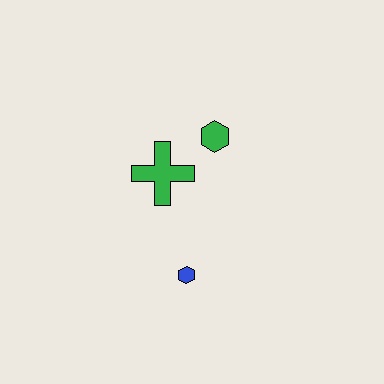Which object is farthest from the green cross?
The blue hexagon is farthest from the green cross.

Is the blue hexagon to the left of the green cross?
No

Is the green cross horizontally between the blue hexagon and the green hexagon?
No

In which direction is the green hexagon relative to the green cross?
The green hexagon is to the right of the green cross.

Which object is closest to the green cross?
The green hexagon is closest to the green cross.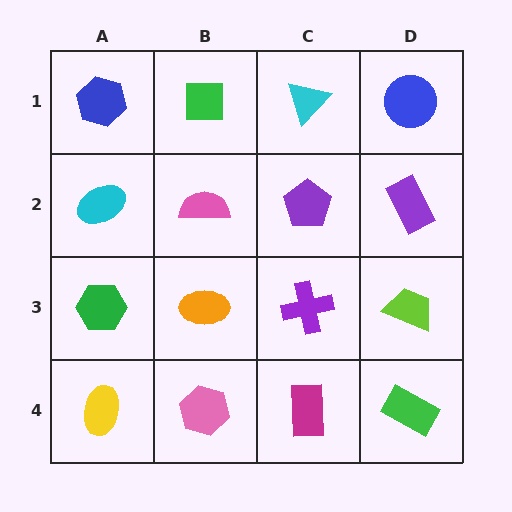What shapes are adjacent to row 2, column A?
A blue hexagon (row 1, column A), a green hexagon (row 3, column A), a pink semicircle (row 2, column B).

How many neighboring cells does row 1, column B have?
3.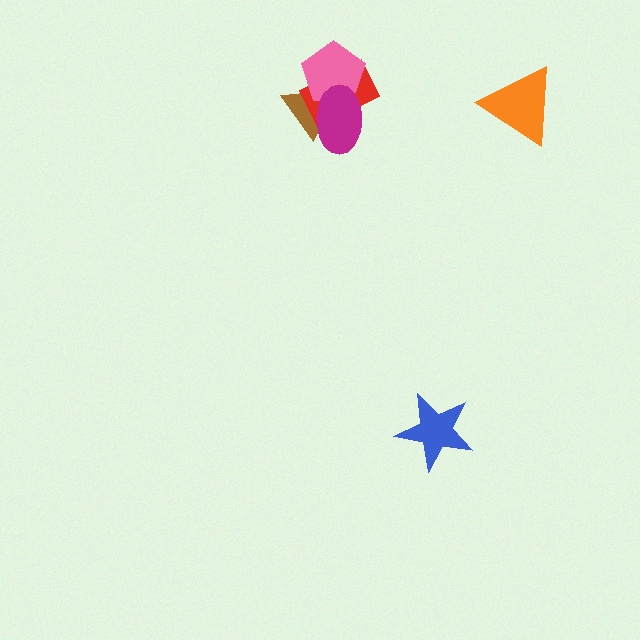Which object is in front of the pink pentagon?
The magenta ellipse is in front of the pink pentagon.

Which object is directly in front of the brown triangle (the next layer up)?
The red rectangle is directly in front of the brown triangle.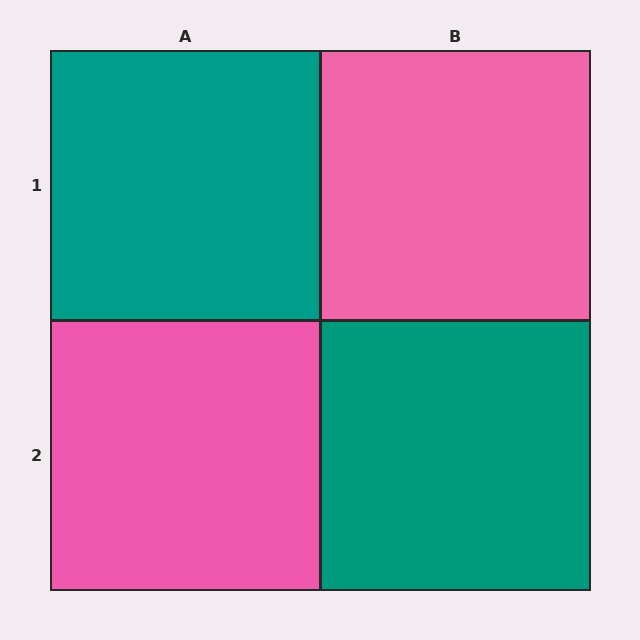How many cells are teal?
2 cells are teal.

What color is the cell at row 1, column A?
Teal.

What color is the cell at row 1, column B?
Pink.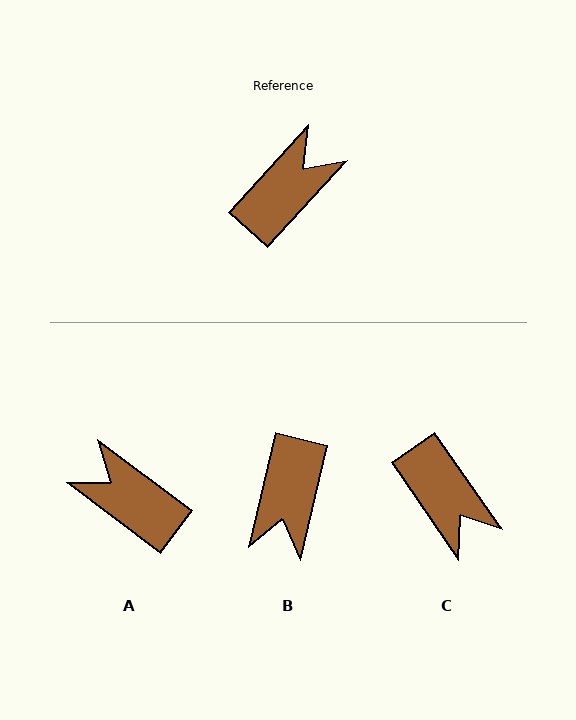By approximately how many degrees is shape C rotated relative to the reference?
Approximately 103 degrees clockwise.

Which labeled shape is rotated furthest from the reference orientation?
B, about 151 degrees away.